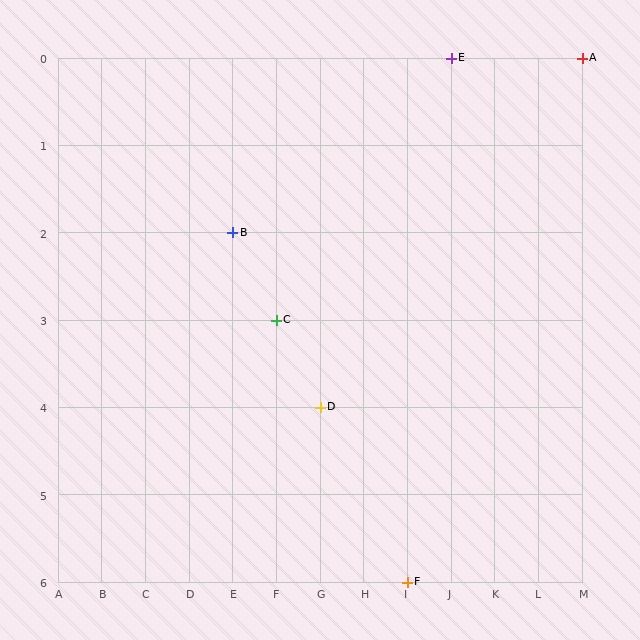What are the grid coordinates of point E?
Point E is at grid coordinates (J, 0).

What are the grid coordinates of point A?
Point A is at grid coordinates (M, 0).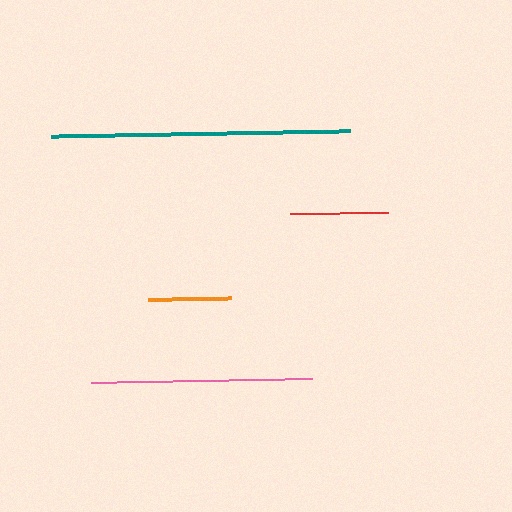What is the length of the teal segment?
The teal segment is approximately 299 pixels long.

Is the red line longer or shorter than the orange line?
The red line is longer than the orange line.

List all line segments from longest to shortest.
From longest to shortest: teal, pink, red, orange.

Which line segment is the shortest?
The orange line is the shortest at approximately 83 pixels.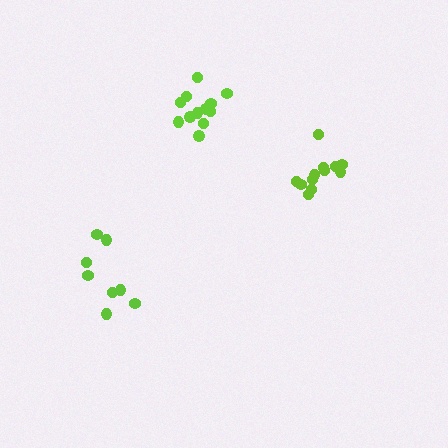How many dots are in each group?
Group 1: 8 dots, Group 2: 12 dots, Group 3: 12 dots (32 total).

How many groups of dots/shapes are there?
There are 3 groups.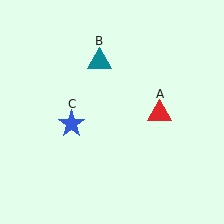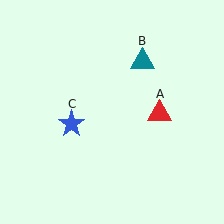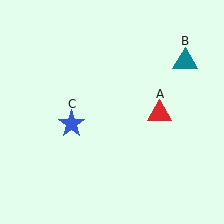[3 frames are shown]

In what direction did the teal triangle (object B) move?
The teal triangle (object B) moved right.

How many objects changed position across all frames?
1 object changed position: teal triangle (object B).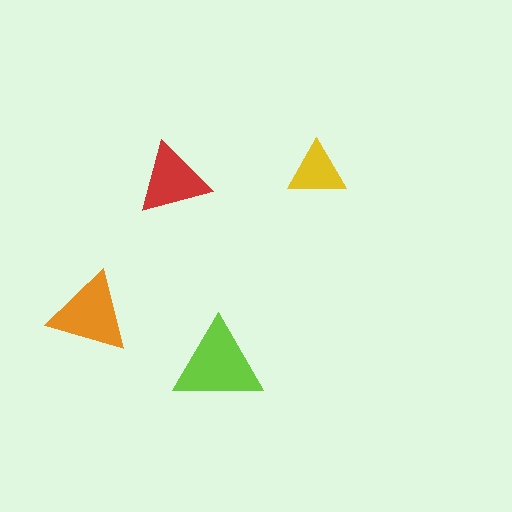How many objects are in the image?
There are 4 objects in the image.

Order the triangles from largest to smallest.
the lime one, the orange one, the red one, the yellow one.